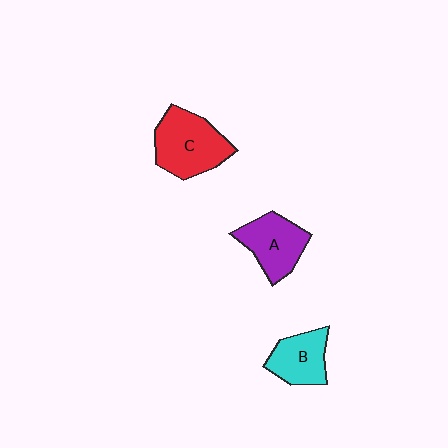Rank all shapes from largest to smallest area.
From largest to smallest: C (red), A (purple), B (cyan).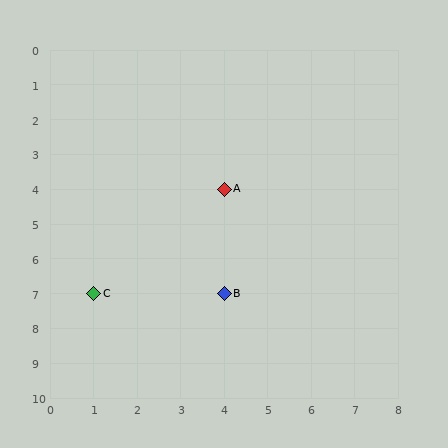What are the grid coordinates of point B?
Point B is at grid coordinates (4, 7).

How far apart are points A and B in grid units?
Points A and B are 3 rows apart.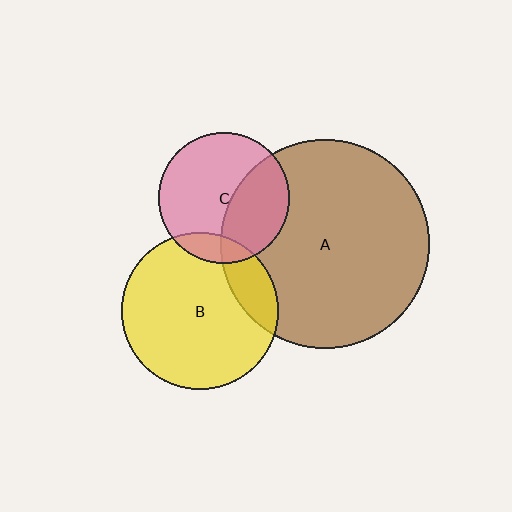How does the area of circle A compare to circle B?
Approximately 1.8 times.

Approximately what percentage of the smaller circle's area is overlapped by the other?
Approximately 10%.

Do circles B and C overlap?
Yes.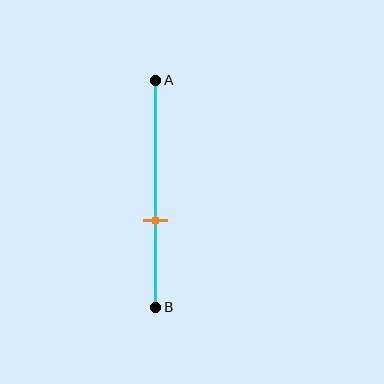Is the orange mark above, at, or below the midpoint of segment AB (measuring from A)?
The orange mark is below the midpoint of segment AB.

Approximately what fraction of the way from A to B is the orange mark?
The orange mark is approximately 60% of the way from A to B.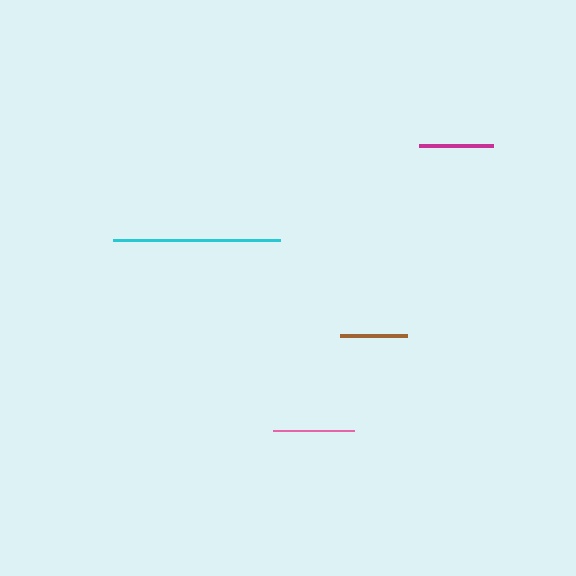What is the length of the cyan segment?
The cyan segment is approximately 168 pixels long.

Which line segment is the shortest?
The brown line is the shortest at approximately 68 pixels.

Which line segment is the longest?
The cyan line is the longest at approximately 168 pixels.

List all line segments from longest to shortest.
From longest to shortest: cyan, pink, magenta, brown.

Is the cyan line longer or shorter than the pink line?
The cyan line is longer than the pink line.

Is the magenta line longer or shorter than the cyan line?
The cyan line is longer than the magenta line.